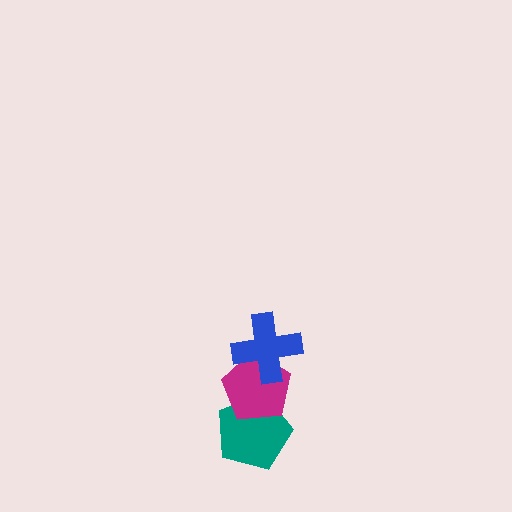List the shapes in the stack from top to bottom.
From top to bottom: the blue cross, the magenta pentagon, the teal pentagon.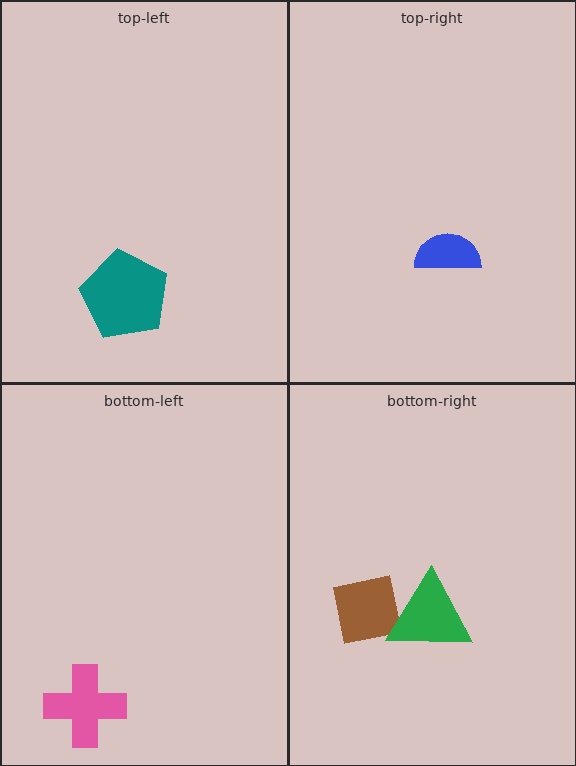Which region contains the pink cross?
The bottom-left region.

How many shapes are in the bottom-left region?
1.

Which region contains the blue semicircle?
The top-right region.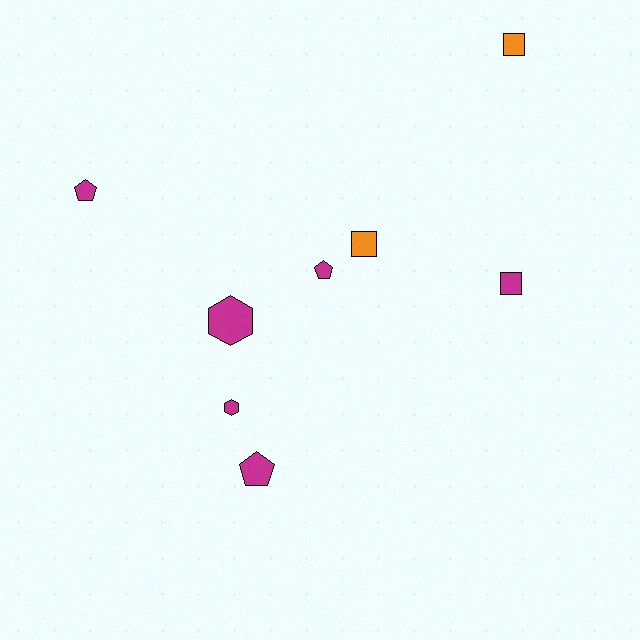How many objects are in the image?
There are 8 objects.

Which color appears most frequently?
Magenta, with 6 objects.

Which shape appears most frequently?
Pentagon, with 3 objects.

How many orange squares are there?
There are 2 orange squares.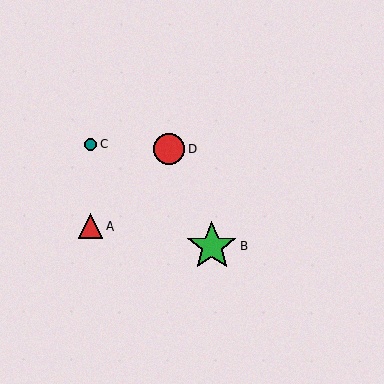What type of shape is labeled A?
Shape A is a red triangle.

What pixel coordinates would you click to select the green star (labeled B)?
Click at (212, 247) to select the green star B.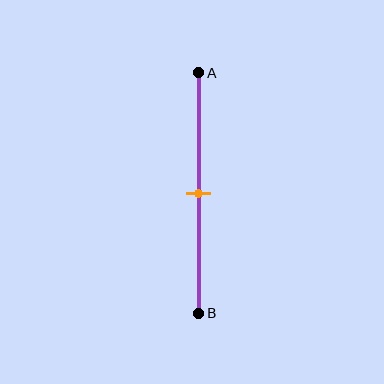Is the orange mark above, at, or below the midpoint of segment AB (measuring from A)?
The orange mark is approximately at the midpoint of segment AB.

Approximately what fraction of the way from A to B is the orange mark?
The orange mark is approximately 50% of the way from A to B.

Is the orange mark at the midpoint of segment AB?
Yes, the mark is approximately at the midpoint.